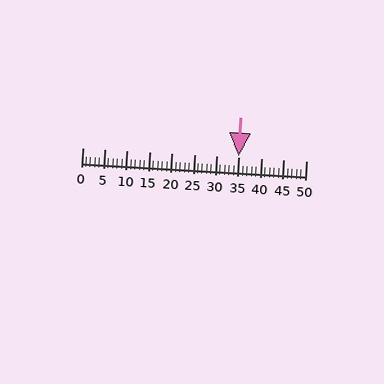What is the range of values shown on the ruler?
The ruler shows values from 0 to 50.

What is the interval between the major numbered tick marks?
The major tick marks are spaced 5 units apart.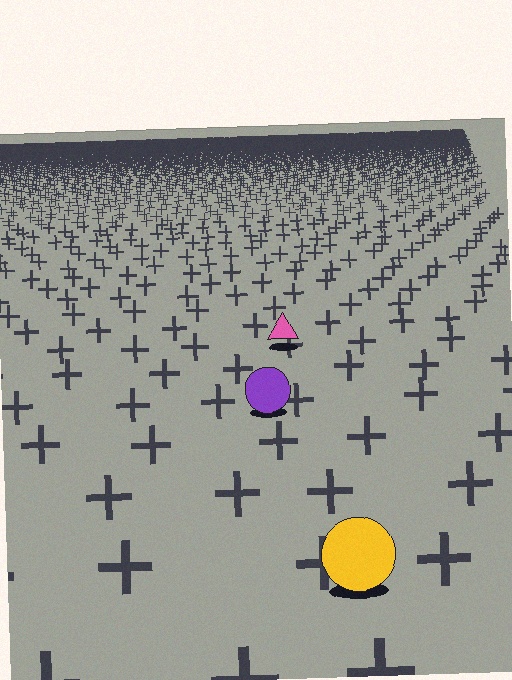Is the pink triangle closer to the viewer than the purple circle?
No. The purple circle is closer — you can tell from the texture gradient: the ground texture is coarser near it.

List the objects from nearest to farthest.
From nearest to farthest: the yellow circle, the purple circle, the pink triangle.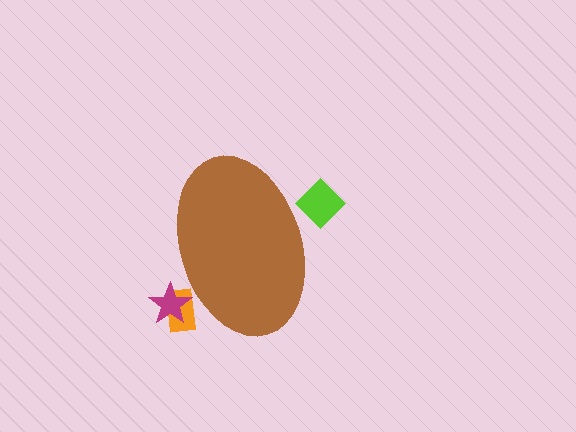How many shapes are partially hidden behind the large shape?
3 shapes are partially hidden.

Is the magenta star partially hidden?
Yes, the magenta star is partially hidden behind the brown ellipse.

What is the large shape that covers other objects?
A brown ellipse.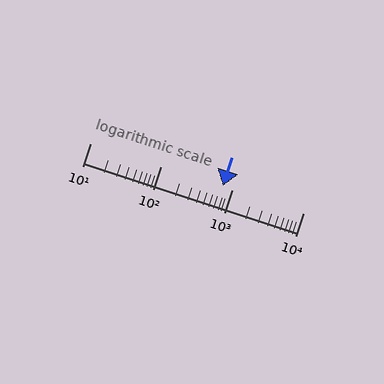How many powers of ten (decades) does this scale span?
The scale spans 3 decades, from 10 to 10000.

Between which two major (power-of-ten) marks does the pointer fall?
The pointer is between 100 and 1000.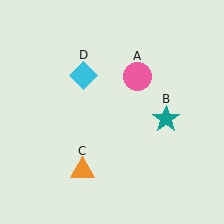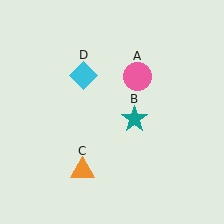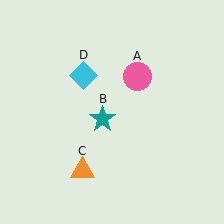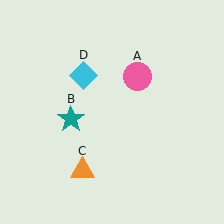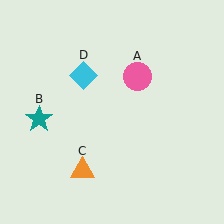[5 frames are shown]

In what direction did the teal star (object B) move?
The teal star (object B) moved left.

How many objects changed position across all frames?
1 object changed position: teal star (object B).